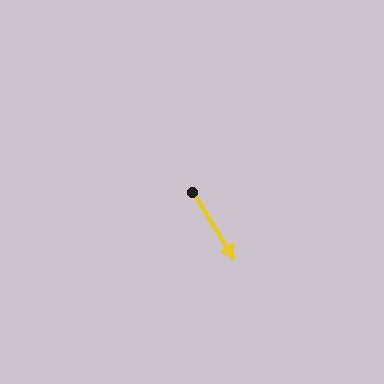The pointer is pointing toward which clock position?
Roughly 5 o'clock.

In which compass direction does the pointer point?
Southeast.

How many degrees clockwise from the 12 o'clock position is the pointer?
Approximately 148 degrees.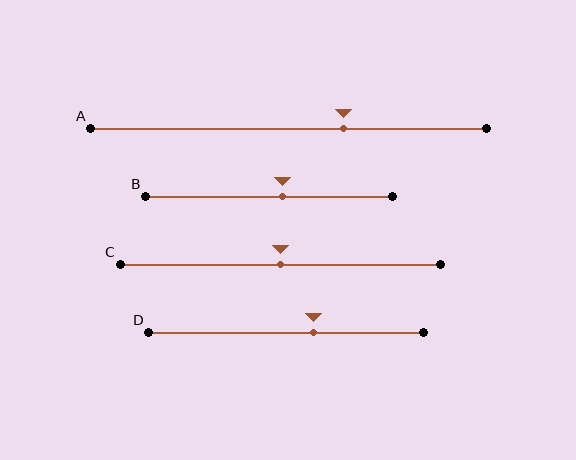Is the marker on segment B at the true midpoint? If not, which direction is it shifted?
No, the marker on segment B is shifted to the right by about 5% of the segment length.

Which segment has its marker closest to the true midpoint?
Segment C has its marker closest to the true midpoint.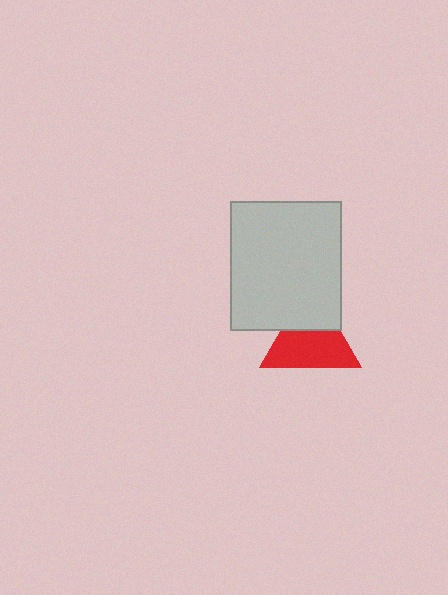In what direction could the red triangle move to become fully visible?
The red triangle could move down. That would shift it out from behind the light gray rectangle entirely.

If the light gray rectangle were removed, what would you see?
You would see the complete red triangle.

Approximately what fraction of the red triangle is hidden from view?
Roughly 35% of the red triangle is hidden behind the light gray rectangle.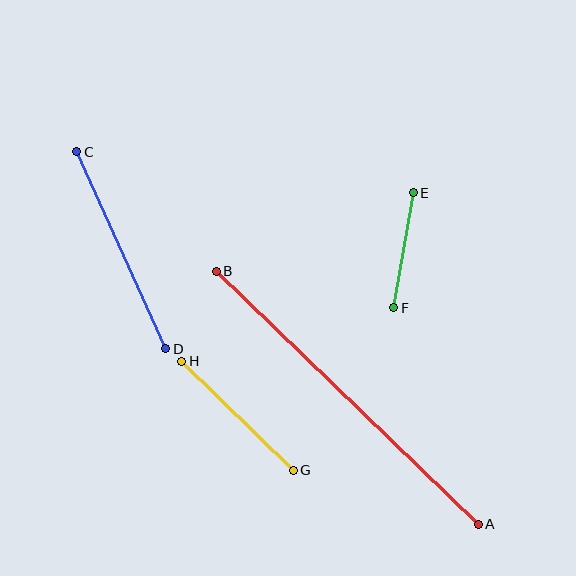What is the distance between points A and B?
The distance is approximately 364 pixels.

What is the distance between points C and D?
The distance is approximately 216 pixels.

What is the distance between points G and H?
The distance is approximately 156 pixels.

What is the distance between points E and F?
The distance is approximately 116 pixels.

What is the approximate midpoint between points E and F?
The midpoint is at approximately (404, 250) pixels.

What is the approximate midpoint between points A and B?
The midpoint is at approximately (347, 398) pixels.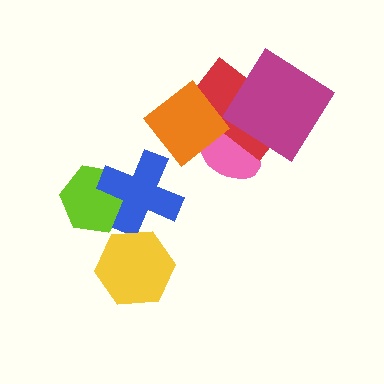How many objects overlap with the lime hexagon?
1 object overlaps with the lime hexagon.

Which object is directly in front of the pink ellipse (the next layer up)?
The red rectangle is directly in front of the pink ellipse.